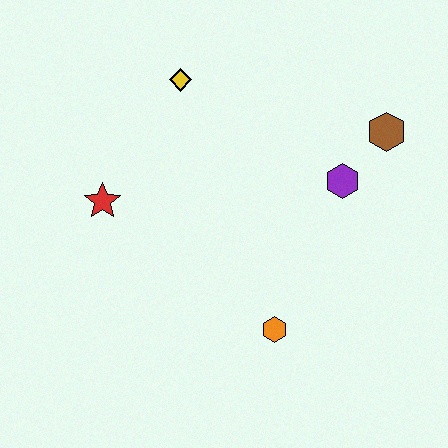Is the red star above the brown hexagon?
No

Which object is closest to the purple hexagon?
The brown hexagon is closest to the purple hexagon.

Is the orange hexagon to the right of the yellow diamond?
Yes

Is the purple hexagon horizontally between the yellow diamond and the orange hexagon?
No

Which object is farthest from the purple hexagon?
The red star is farthest from the purple hexagon.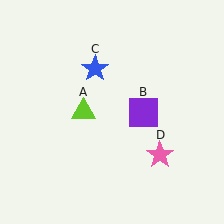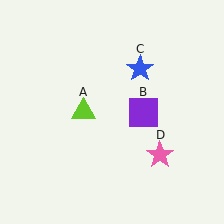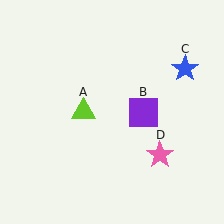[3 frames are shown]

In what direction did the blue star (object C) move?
The blue star (object C) moved right.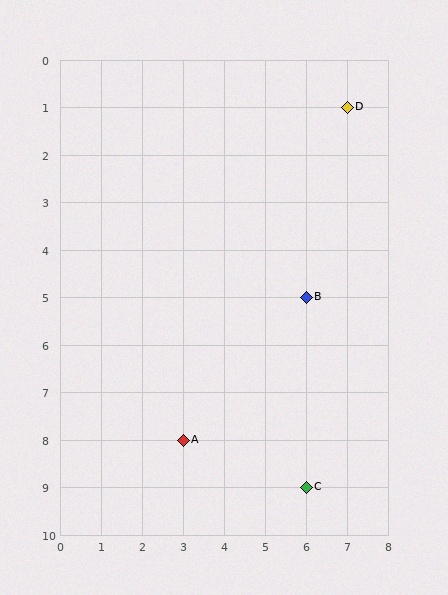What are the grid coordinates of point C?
Point C is at grid coordinates (6, 9).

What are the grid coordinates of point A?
Point A is at grid coordinates (3, 8).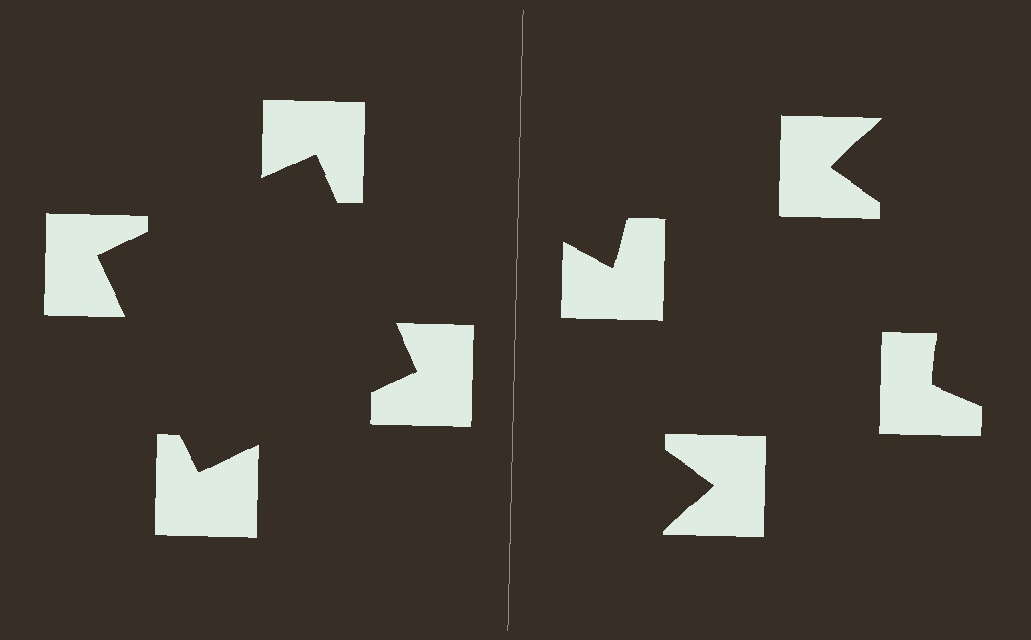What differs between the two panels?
The notched squares are positioned identically on both sides; only the wedge orientations differ. On the left they align to a square; on the right they are misaligned.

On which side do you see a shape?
An illusory square appears on the left side. On the right side the wedge cuts are rotated, so no coherent shape forms.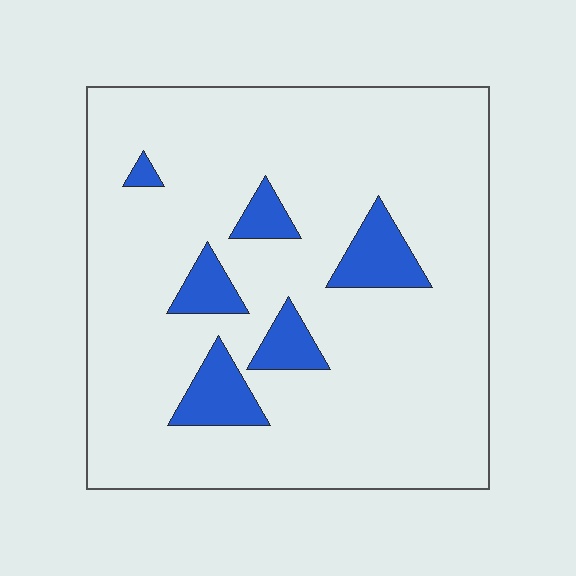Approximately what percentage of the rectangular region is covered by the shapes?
Approximately 10%.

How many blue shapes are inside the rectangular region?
6.